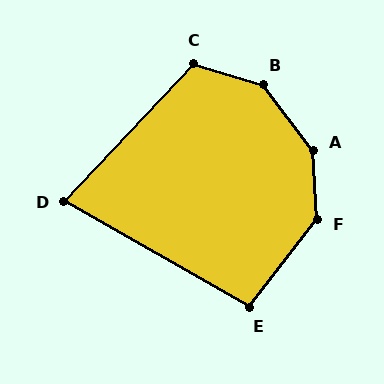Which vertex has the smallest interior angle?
D, at approximately 76 degrees.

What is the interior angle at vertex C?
Approximately 116 degrees (obtuse).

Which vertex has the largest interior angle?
A, at approximately 146 degrees.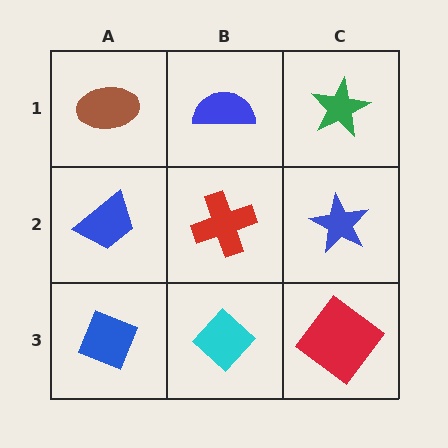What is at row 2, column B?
A red cross.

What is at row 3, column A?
A blue diamond.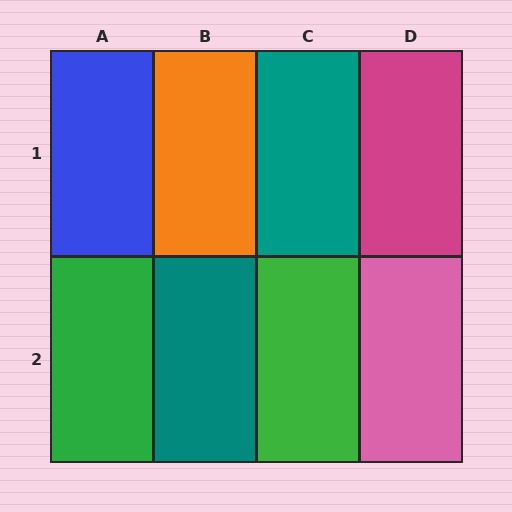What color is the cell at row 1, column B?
Orange.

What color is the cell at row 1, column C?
Teal.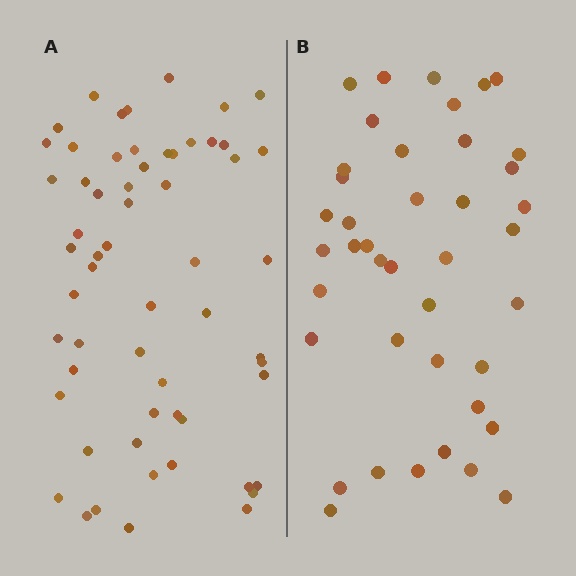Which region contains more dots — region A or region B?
Region A (the left region) has more dots.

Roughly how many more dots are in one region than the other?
Region A has approximately 20 more dots than region B.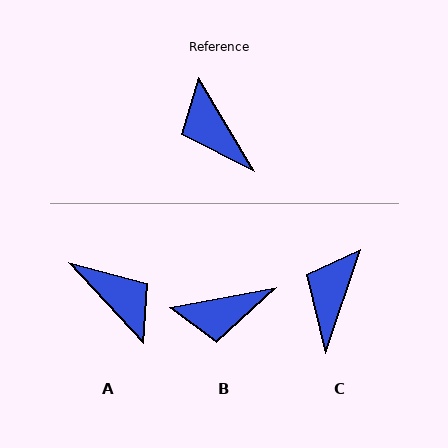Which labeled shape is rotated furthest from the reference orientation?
A, about 168 degrees away.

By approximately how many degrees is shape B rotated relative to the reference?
Approximately 69 degrees counter-clockwise.